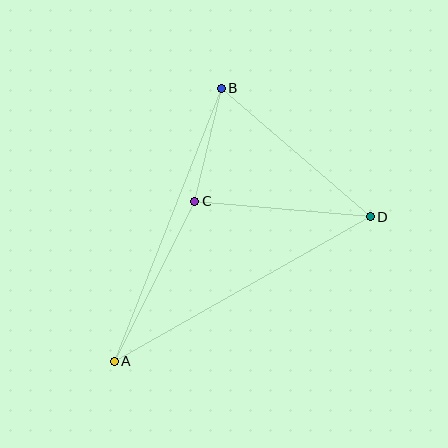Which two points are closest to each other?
Points B and C are closest to each other.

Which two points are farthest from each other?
Points A and D are farthest from each other.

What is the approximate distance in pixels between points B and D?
The distance between B and D is approximately 196 pixels.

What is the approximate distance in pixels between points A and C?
The distance between A and C is approximately 179 pixels.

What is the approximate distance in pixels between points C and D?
The distance between C and D is approximately 176 pixels.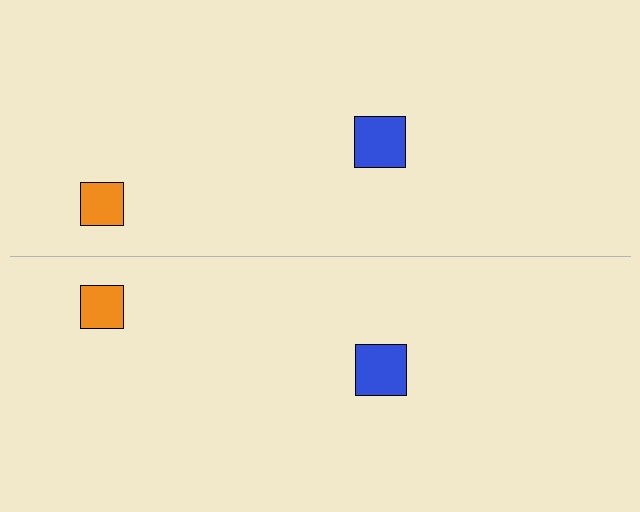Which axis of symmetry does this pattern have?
The pattern has a horizontal axis of symmetry running through the center of the image.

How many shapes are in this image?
There are 4 shapes in this image.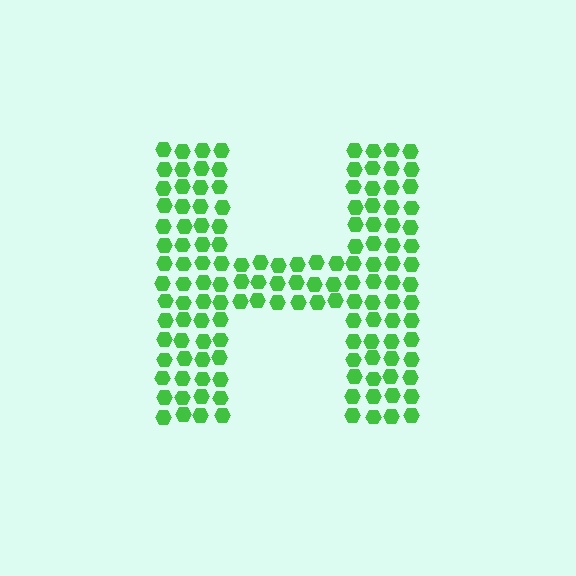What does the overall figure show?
The overall figure shows the letter H.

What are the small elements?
The small elements are hexagons.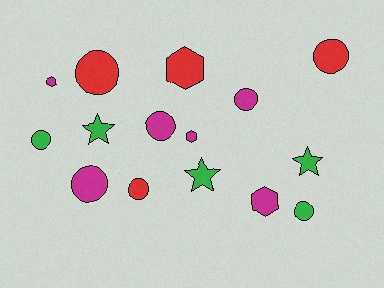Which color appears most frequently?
Magenta, with 6 objects.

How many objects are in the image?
There are 15 objects.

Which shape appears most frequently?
Circle, with 8 objects.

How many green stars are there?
There are 3 green stars.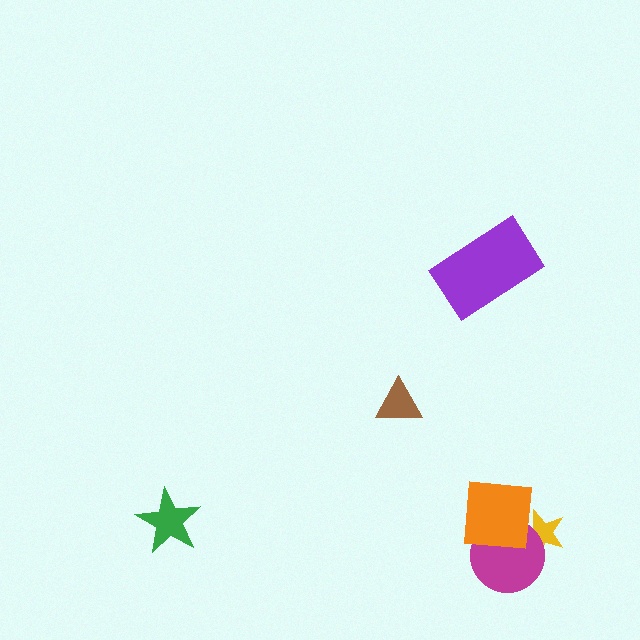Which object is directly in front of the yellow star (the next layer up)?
The magenta circle is directly in front of the yellow star.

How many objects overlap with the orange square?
2 objects overlap with the orange square.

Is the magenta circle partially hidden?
Yes, it is partially covered by another shape.